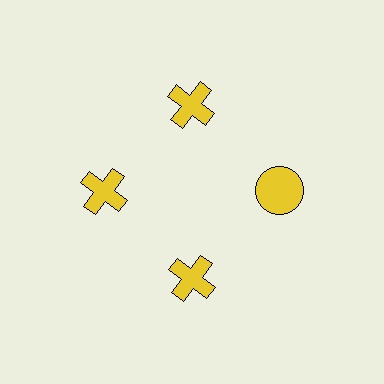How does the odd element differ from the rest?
It has a different shape: circle instead of cross.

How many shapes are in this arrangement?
There are 4 shapes arranged in a ring pattern.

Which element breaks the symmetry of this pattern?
The yellow circle at roughly the 3 o'clock position breaks the symmetry. All other shapes are yellow crosses.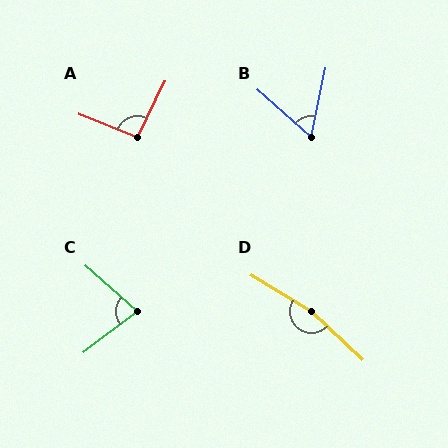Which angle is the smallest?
B, at approximately 60 degrees.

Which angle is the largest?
D, at approximately 168 degrees.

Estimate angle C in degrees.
Approximately 79 degrees.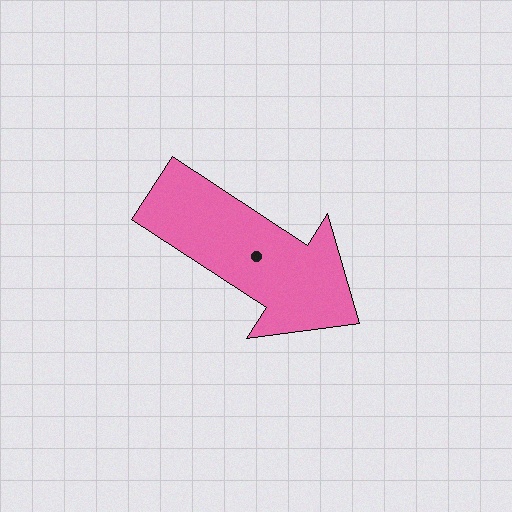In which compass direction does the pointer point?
Southeast.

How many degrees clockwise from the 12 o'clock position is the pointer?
Approximately 123 degrees.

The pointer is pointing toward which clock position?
Roughly 4 o'clock.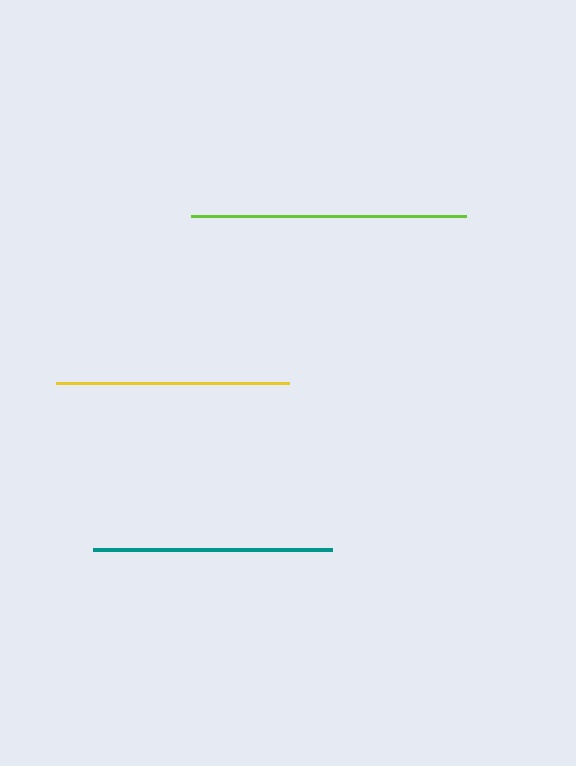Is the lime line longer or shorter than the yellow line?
The lime line is longer than the yellow line.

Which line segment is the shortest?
The yellow line is the shortest at approximately 234 pixels.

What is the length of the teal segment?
The teal segment is approximately 239 pixels long.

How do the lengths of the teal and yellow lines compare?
The teal and yellow lines are approximately the same length.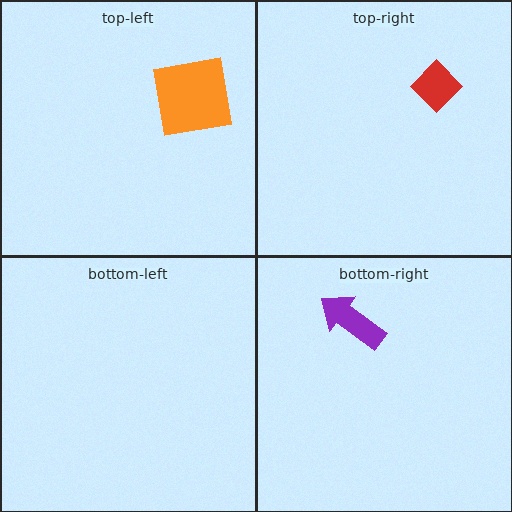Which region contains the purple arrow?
The bottom-right region.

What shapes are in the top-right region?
The red diamond.